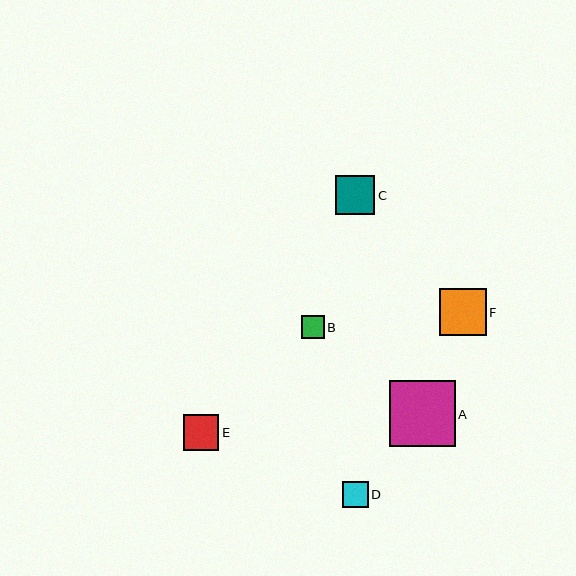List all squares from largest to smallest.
From largest to smallest: A, F, C, E, D, B.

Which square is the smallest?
Square B is the smallest with a size of approximately 23 pixels.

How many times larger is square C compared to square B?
Square C is approximately 1.7 times the size of square B.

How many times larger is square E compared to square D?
Square E is approximately 1.4 times the size of square D.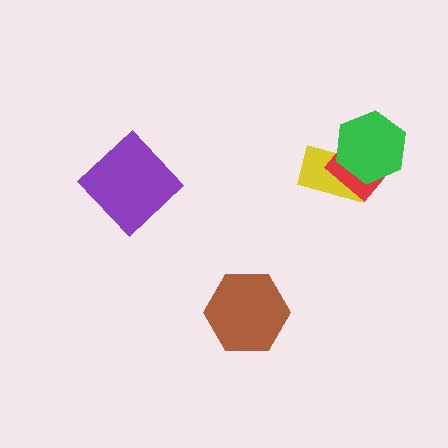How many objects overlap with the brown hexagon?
0 objects overlap with the brown hexagon.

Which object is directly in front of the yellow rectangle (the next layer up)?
The red rectangle is directly in front of the yellow rectangle.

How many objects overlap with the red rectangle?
2 objects overlap with the red rectangle.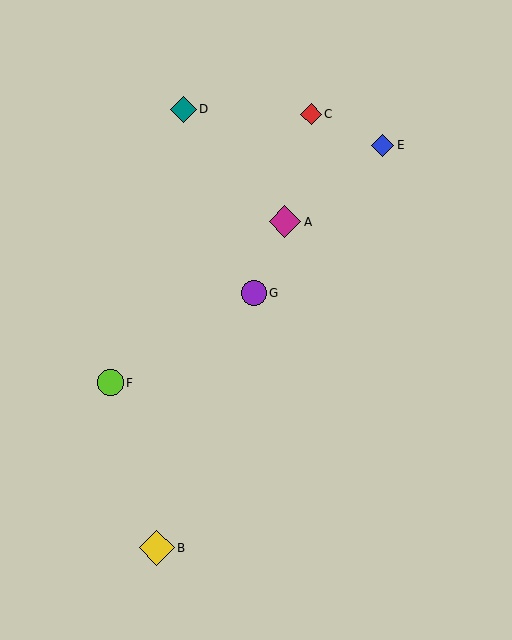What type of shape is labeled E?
Shape E is a blue diamond.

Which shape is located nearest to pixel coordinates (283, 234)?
The magenta diamond (labeled A) at (285, 222) is nearest to that location.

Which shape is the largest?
The yellow diamond (labeled B) is the largest.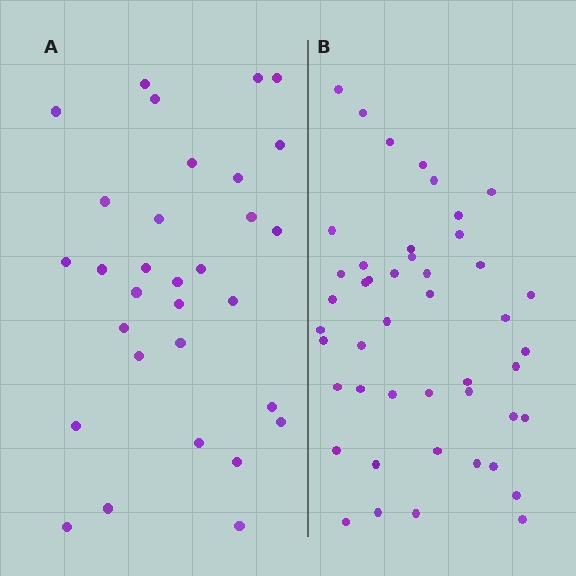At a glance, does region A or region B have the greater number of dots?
Region B (the right region) has more dots.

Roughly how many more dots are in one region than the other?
Region B has approximately 15 more dots than region A.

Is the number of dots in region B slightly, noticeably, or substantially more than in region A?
Region B has substantially more. The ratio is roughly 1.5 to 1.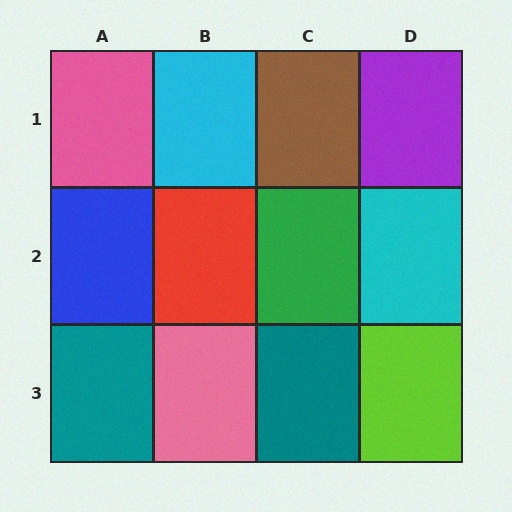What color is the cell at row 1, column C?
Brown.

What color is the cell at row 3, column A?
Teal.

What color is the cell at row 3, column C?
Teal.